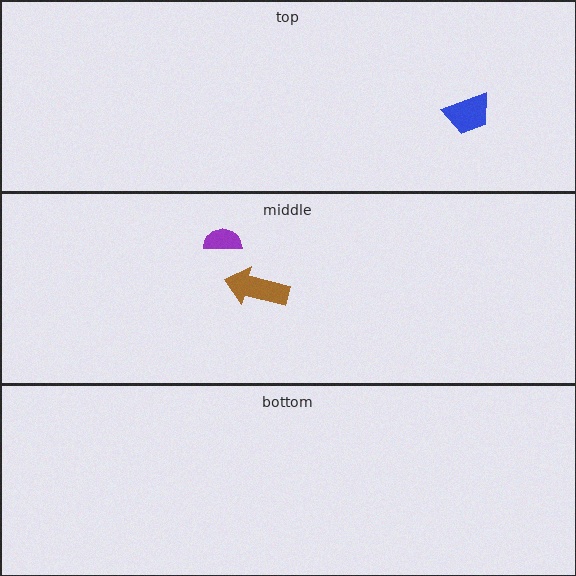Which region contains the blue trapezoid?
The top region.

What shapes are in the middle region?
The purple semicircle, the brown arrow.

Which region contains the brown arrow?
The middle region.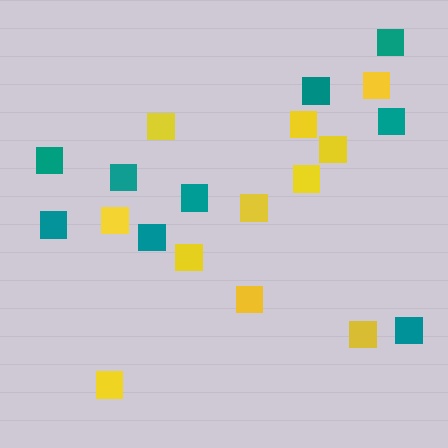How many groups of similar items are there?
There are 2 groups: one group of teal squares (9) and one group of yellow squares (11).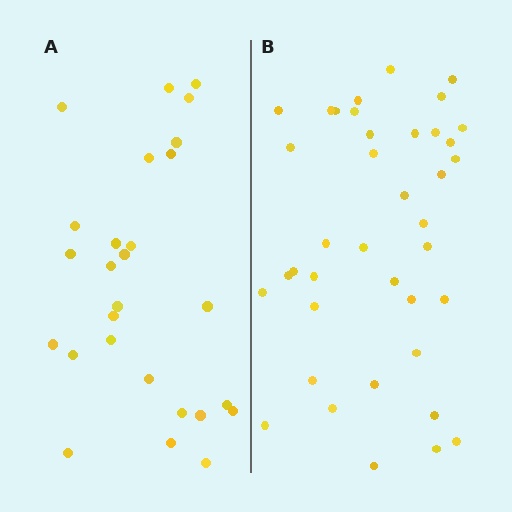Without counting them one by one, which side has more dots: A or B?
Region B (the right region) has more dots.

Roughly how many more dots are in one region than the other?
Region B has roughly 12 or so more dots than region A.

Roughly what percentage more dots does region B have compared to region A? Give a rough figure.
About 45% more.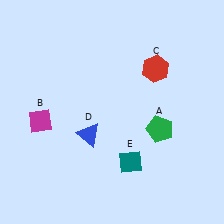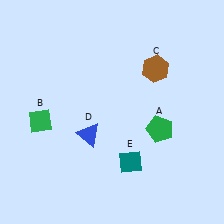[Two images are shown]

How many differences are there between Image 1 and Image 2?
There are 2 differences between the two images.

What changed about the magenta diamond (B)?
In Image 1, B is magenta. In Image 2, it changed to green.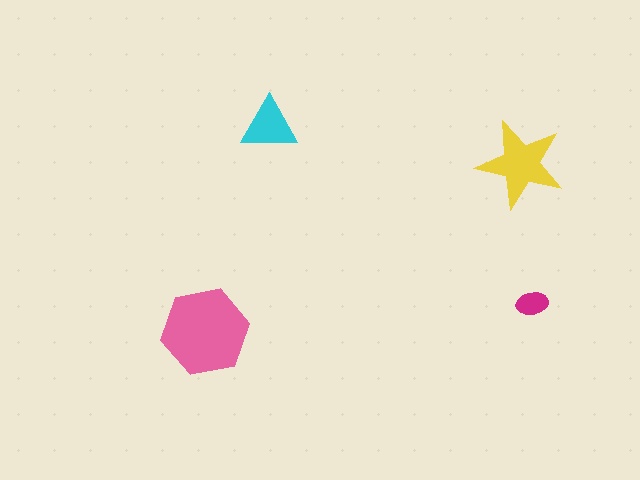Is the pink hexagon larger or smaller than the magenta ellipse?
Larger.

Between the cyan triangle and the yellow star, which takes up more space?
The yellow star.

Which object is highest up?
The cyan triangle is topmost.